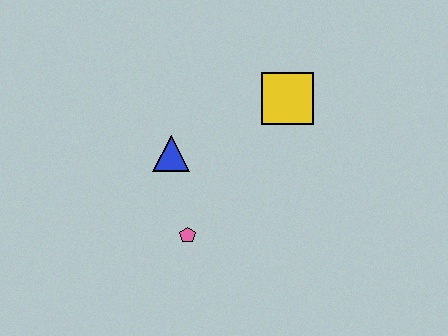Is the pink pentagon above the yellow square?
No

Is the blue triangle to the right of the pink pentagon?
No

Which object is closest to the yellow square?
The blue triangle is closest to the yellow square.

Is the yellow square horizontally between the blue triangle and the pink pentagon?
No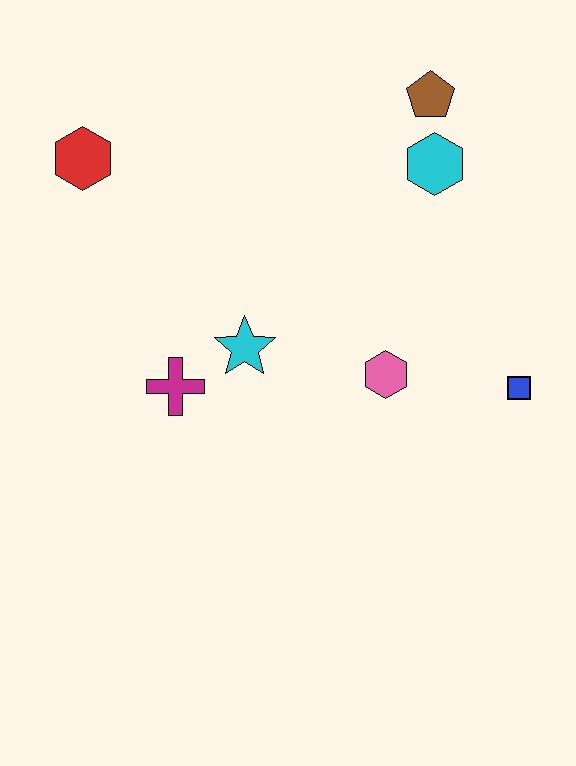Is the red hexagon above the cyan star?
Yes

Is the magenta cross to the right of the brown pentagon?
No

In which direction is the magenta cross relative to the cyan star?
The magenta cross is to the left of the cyan star.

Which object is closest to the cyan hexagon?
The brown pentagon is closest to the cyan hexagon.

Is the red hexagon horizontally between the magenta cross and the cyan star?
No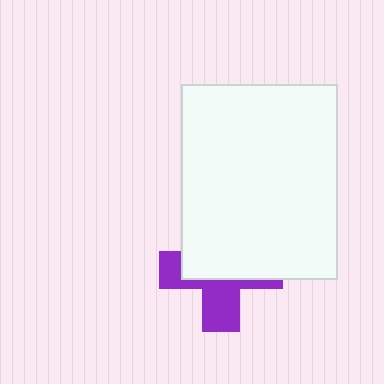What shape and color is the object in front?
The object in front is a white rectangle.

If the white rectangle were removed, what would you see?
You would see the complete purple cross.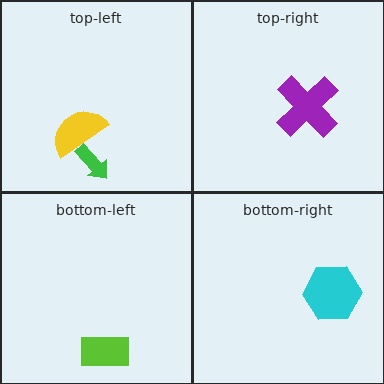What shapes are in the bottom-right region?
The cyan hexagon.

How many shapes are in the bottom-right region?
1.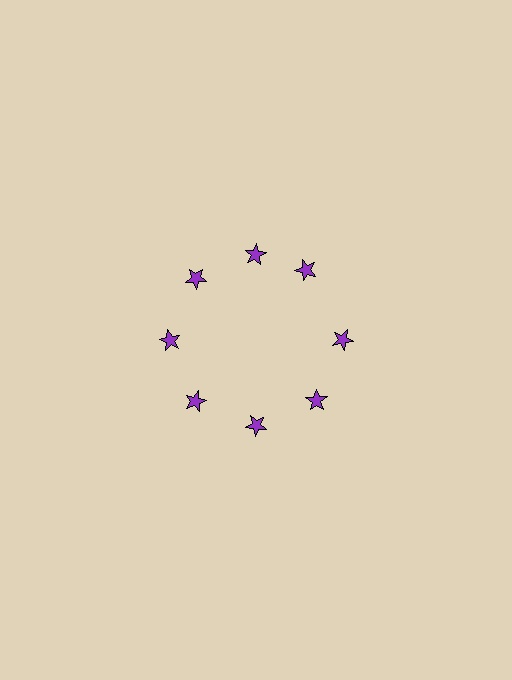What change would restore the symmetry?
The symmetry would be restored by rotating it back into even spacing with its neighbors so that all 8 stars sit at equal angles and equal distance from the center.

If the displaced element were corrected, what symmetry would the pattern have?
It would have 8-fold rotational symmetry — the pattern would map onto itself every 45 degrees.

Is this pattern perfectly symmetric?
No. The 8 purple stars are arranged in a ring, but one element near the 2 o'clock position is rotated out of alignment along the ring, breaking the 8-fold rotational symmetry.